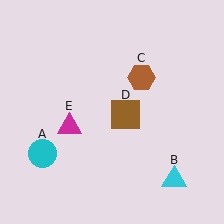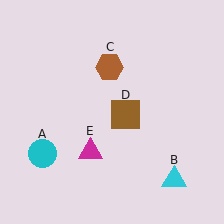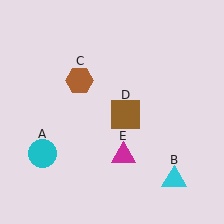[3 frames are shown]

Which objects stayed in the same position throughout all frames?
Cyan circle (object A) and cyan triangle (object B) and brown square (object D) remained stationary.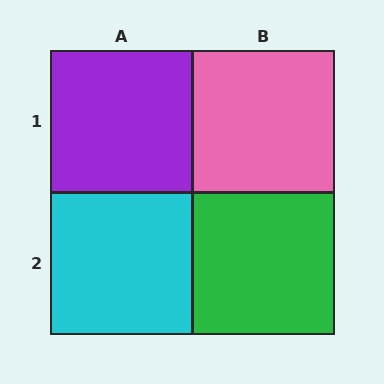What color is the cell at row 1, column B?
Pink.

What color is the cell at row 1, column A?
Purple.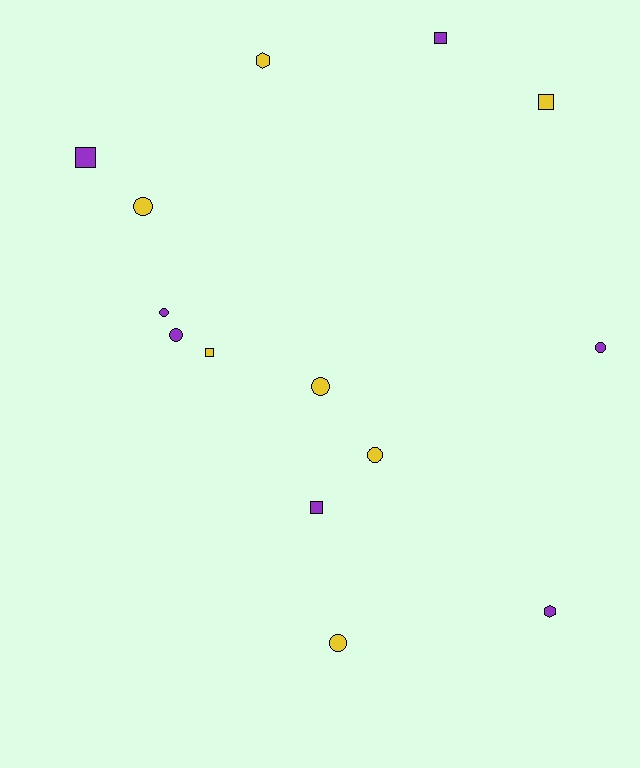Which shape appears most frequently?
Circle, with 7 objects.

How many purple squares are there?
There are 3 purple squares.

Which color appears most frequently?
Yellow, with 7 objects.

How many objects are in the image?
There are 14 objects.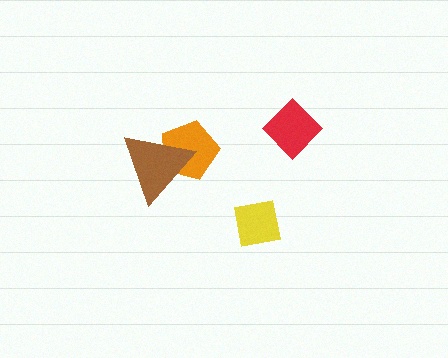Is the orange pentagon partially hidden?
Yes, it is partially covered by another shape.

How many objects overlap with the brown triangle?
1 object overlaps with the brown triangle.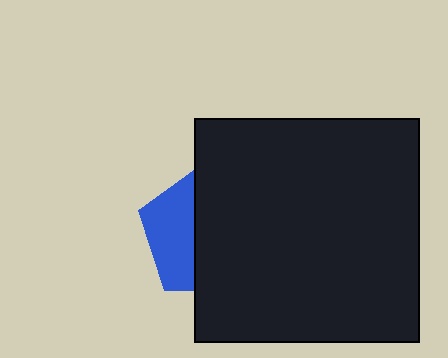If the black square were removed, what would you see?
You would see the complete blue pentagon.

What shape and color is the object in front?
The object in front is a black square.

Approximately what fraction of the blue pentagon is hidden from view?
Roughly 64% of the blue pentagon is hidden behind the black square.